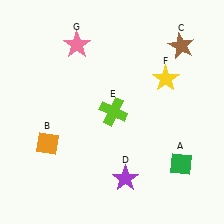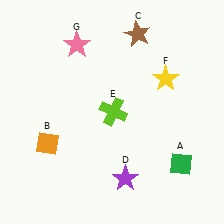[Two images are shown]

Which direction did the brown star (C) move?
The brown star (C) moved left.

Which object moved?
The brown star (C) moved left.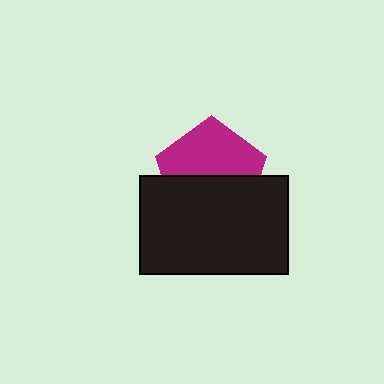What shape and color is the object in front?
The object in front is a black rectangle.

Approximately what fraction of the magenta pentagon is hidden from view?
Roughly 47% of the magenta pentagon is hidden behind the black rectangle.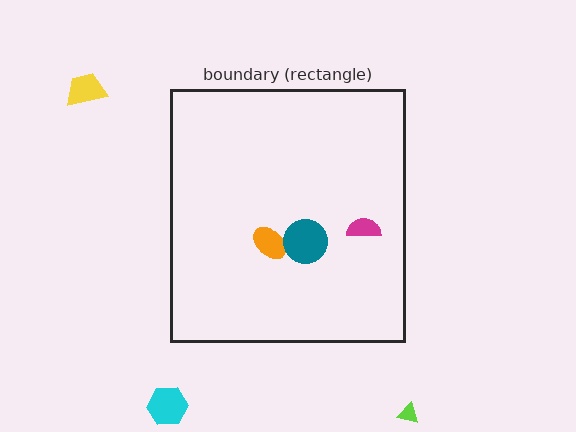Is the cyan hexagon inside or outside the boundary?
Outside.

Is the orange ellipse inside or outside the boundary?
Inside.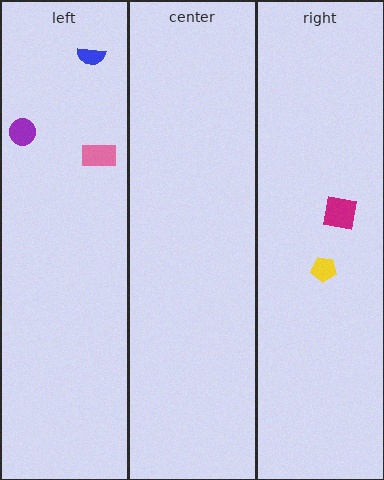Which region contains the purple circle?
The left region.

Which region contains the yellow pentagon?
The right region.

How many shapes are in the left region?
3.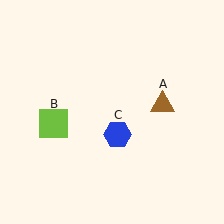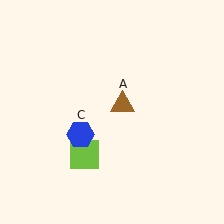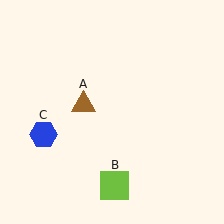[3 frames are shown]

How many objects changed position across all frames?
3 objects changed position: brown triangle (object A), lime square (object B), blue hexagon (object C).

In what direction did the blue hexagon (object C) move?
The blue hexagon (object C) moved left.